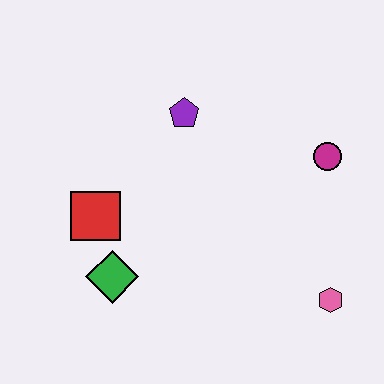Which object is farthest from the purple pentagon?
The pink hexagon is farthest from the purple pentagon.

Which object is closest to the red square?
The green diamond is closest to the red square.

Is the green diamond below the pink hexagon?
No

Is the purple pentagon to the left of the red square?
No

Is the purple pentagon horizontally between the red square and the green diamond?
No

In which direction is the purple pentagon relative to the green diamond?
The purple pentagon is above the green diamond.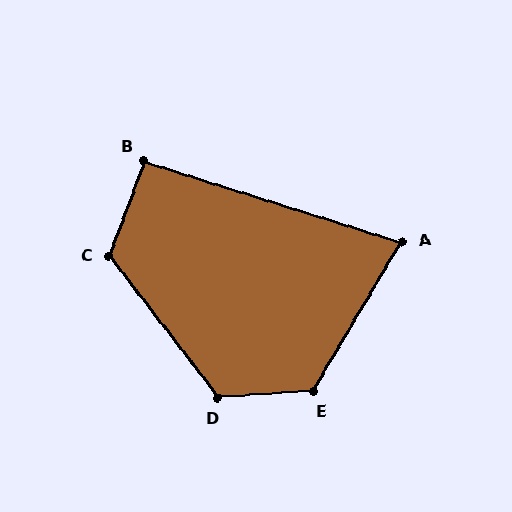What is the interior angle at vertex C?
Approximately 122 degrees (obtuse).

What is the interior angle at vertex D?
Approximately 124 degrees (obtuse).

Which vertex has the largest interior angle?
E, at approximately 125 degrees.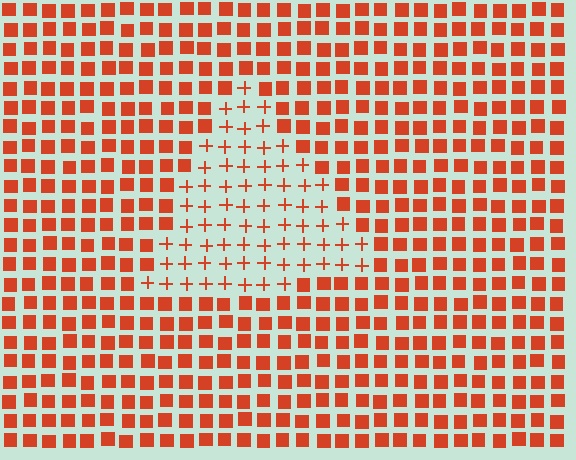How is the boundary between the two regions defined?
The boundary is defined by a change in element shape: plus signs inside vs. squares outside. All elements share the same color and spacing.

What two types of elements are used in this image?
The image uses plus signs inside the triangle region and squares outside it.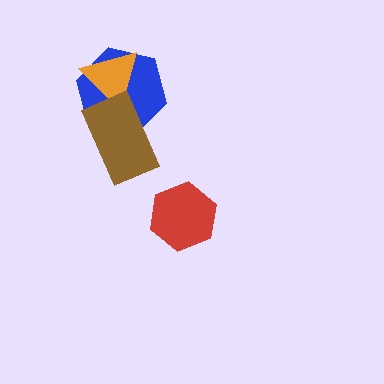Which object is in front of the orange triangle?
The brown rectangle is in front of the orange triangle.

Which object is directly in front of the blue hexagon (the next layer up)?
The orange triangle is directly in front of the blue hexagon.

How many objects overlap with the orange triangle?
2 objects overlap with the orange triangle.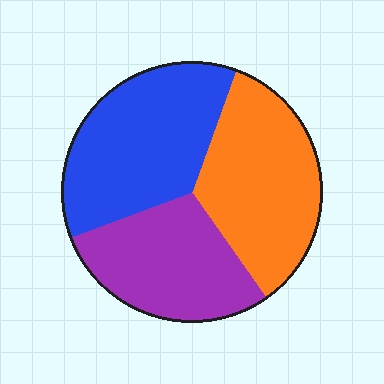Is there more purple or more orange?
Orange.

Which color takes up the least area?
Purple, at roughly 30%.